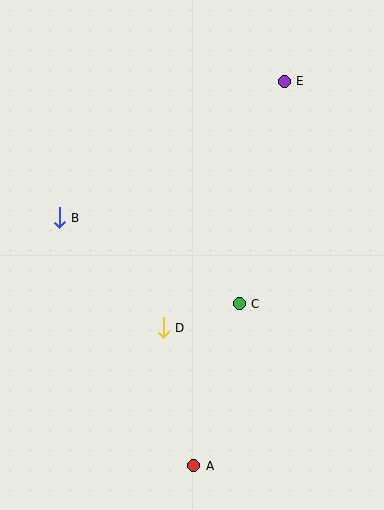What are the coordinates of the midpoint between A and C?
The midpoint between A and C is at (217, 385).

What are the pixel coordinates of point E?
Point E is at (284, 81).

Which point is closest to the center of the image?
Point C at (239, 304) is closest to the center.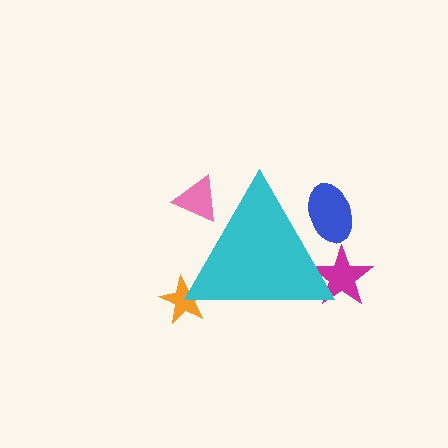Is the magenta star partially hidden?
Yes, the magenta star is partially hidden behind the cyan triangle.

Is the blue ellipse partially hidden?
Yes, the blue ellipse is partially hidden behind the cyan triangle.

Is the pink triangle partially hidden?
Yes, the pink triangle is partially hidden behind the cyan triangle.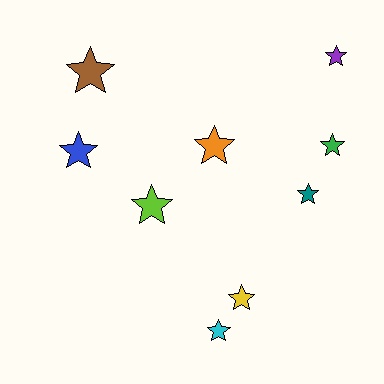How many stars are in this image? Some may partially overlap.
There are 9 stars.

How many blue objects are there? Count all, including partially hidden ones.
There is 1 blue object.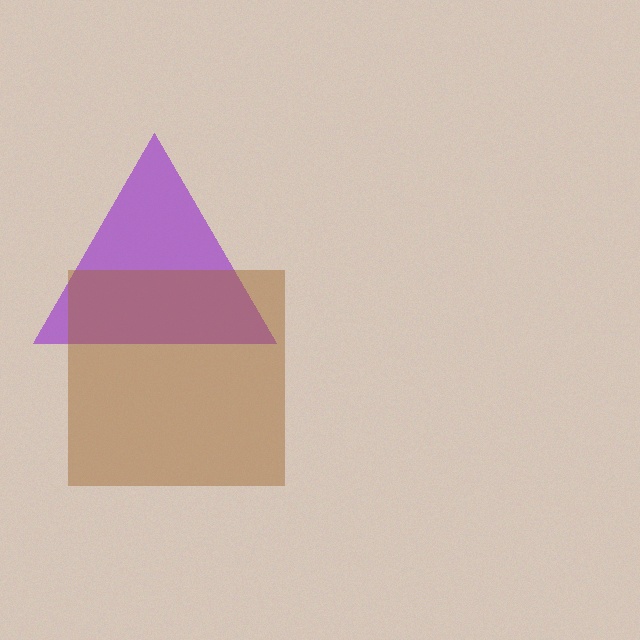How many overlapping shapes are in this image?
There are 2 overlapping shapes in the image.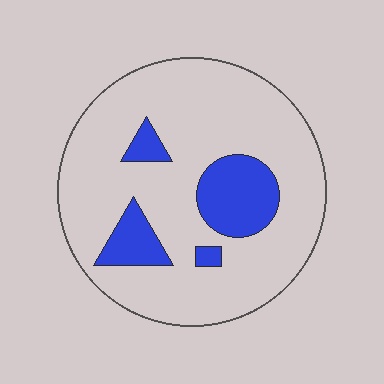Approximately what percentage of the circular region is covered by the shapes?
Approximately 20%.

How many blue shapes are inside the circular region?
4.